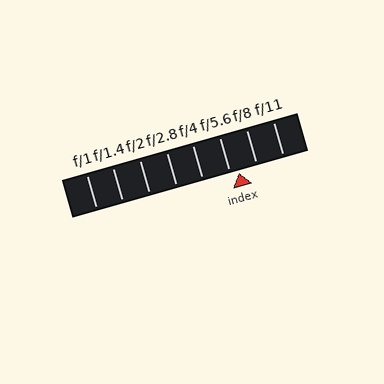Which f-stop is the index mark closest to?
The index mark is closest to f/5.6.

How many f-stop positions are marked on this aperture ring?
There are 8 f-stop positions marked.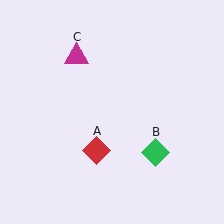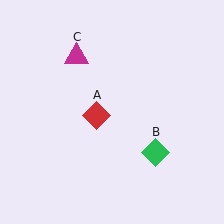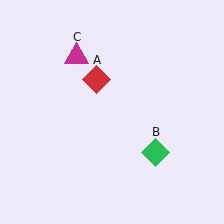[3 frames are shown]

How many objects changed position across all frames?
1 object changed position: red diamond (object A).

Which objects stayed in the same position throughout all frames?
Green diamond (object B) and magenta triangle (object C) remained stationary.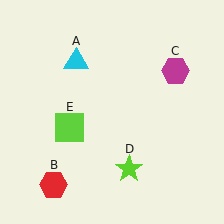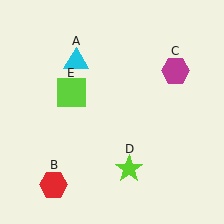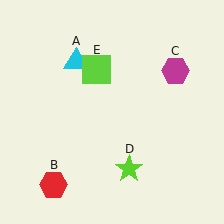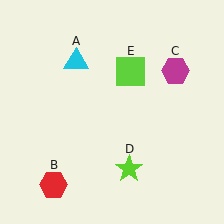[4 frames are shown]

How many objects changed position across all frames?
1 object changed position: lime square (object E).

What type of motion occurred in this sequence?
The lime square (object E) rotated clockwise around the center of the scene.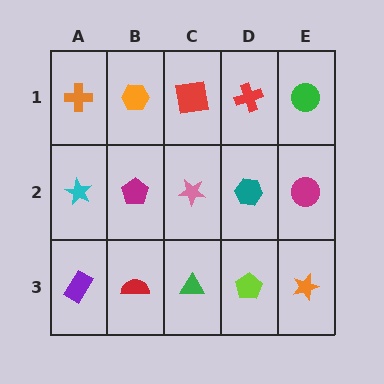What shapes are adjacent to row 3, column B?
A magenta pentagon (row 2, column B), a purple rectangle (row 3, column A), a green triangle (row 3, column C).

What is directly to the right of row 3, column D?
An orange star.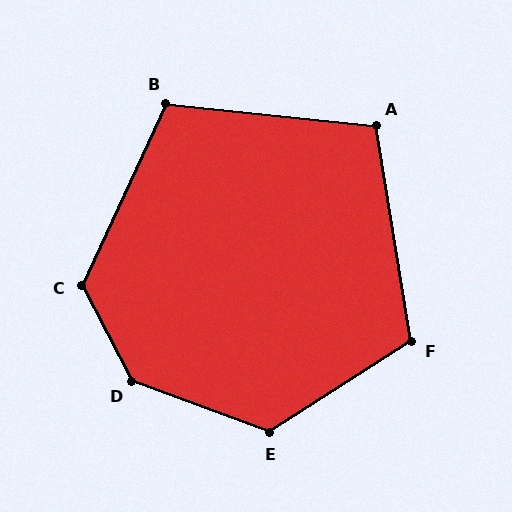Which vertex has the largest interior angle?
D, at approximately 138 degrees.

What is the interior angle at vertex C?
Approximately 128 degrees (obtuse).